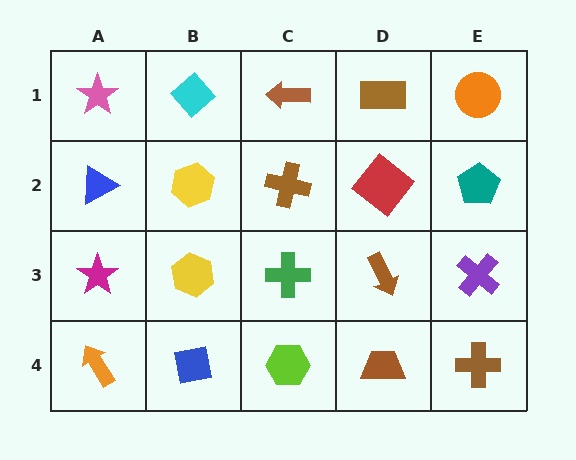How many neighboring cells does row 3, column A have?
3.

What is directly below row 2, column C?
A green cross.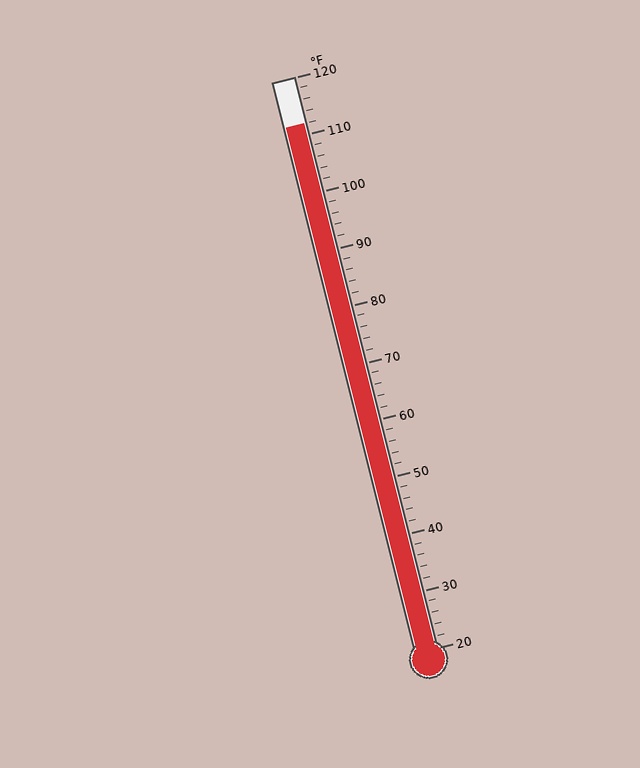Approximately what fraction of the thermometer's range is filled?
The thermometer is filled to approximately 90% of its range.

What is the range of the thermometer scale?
The thermometer scale ranges from 20°F to 120°F.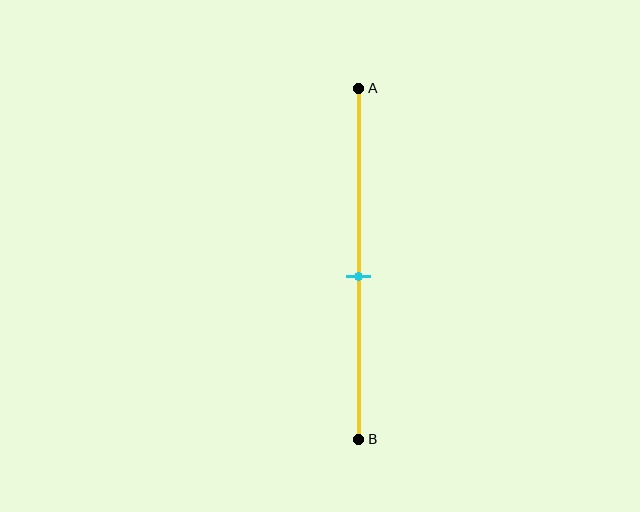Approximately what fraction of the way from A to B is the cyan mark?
The cyan mark is approximately 55% of the way from A to B.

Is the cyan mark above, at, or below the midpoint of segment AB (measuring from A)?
The cyan mark is below the midpoint of segment AB.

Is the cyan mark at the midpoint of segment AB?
No, the mark is at about 55% from A, not at the 50% midpoint.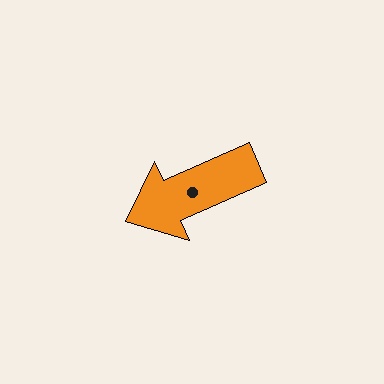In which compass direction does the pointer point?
Southwest.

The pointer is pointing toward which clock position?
Roughly 8 o'clock.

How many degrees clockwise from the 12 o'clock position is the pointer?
Approximately 246 degrees.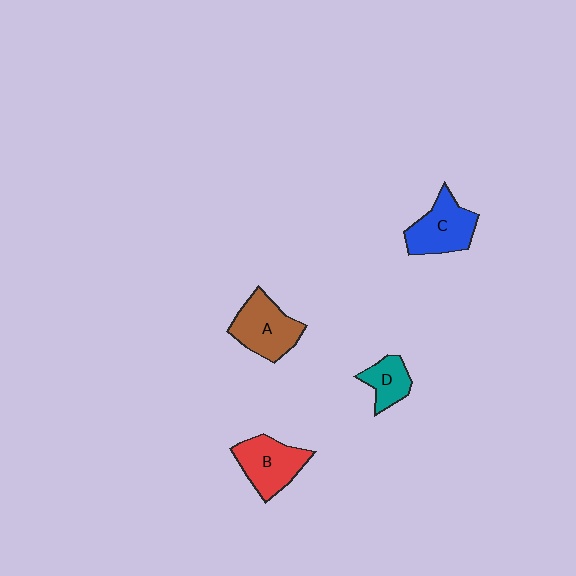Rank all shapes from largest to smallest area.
From largest to smallest: A (brown), B (red), C (blue), D (teal).